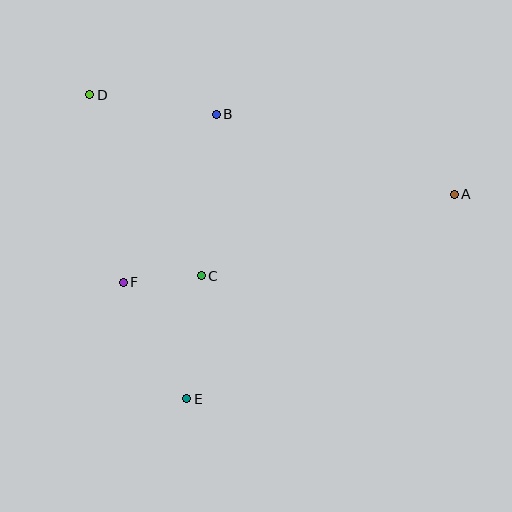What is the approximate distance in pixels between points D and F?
The distance between D and F is approximately 191 pixels.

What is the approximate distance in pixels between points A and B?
The distance between A and B is approximately 251 pixels.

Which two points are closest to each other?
Points C and F are closest to each other.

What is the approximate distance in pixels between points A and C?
The distance between A and C is approximately 266 pixels.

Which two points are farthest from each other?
Points A and D are farthest from each other.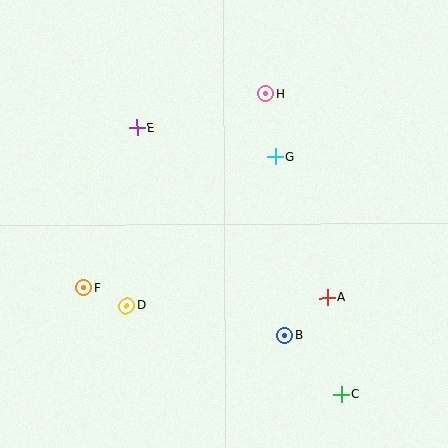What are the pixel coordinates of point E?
Point E is at (137, 128).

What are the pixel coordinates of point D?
Point D is at (127, 306).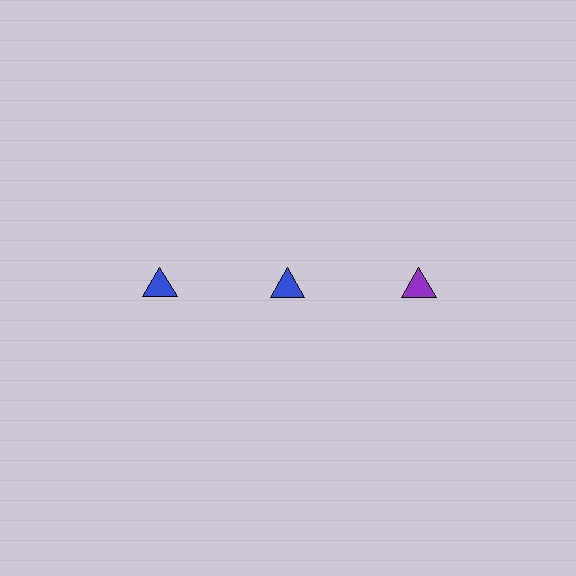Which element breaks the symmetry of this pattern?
The purple triangle in the top row, center column breaks the symmetry. All other shapes are blue triangles.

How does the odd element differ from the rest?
It has a different color: purple instead of blue.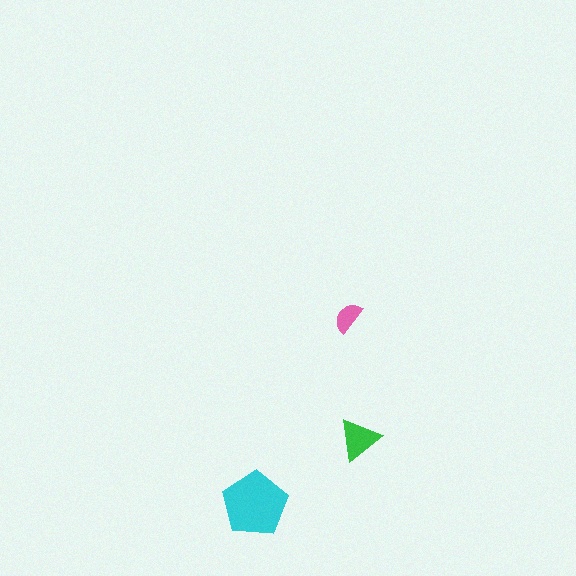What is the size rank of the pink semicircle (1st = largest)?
3rd.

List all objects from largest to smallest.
The cyan pentagon, the green triangle, the pink semicircle.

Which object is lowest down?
The cyan pentagon is bottommost.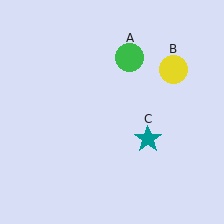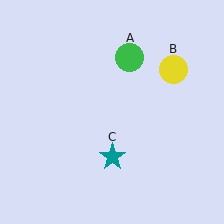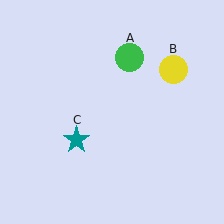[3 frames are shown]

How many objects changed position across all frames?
1 object changed position: teal star (object C).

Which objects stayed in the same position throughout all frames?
Green circle (object A) and yellow circle (object B) remained stationary.